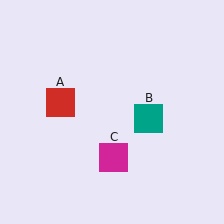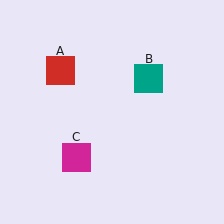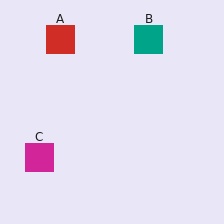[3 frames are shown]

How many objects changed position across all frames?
3 objects changed position: red square (object A), teal square (object B), magenta square (object C).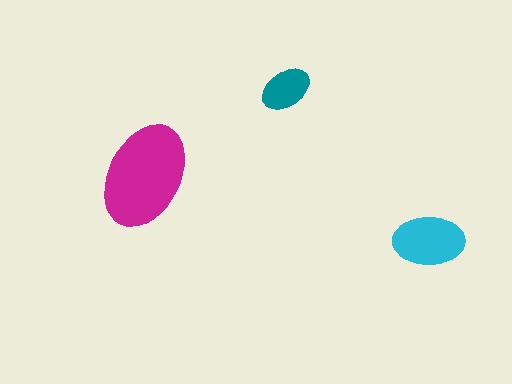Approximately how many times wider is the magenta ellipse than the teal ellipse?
About 2 times wider.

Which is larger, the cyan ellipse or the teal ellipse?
The cyan one.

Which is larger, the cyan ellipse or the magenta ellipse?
The magenta one.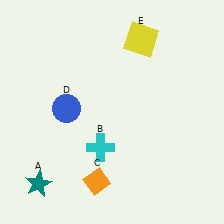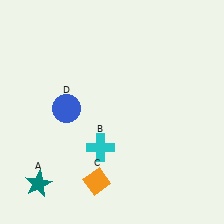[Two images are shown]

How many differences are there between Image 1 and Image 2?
There is 1 difference between the two images.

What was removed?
The yellow square (E) was removed in Image 2.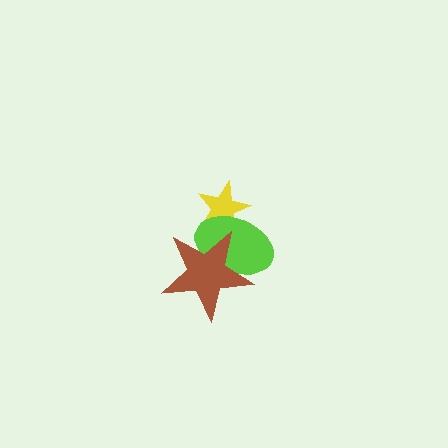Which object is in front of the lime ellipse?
The brown star is in front of the lime ellipse.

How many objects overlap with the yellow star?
2 objects overlap with the yellow star.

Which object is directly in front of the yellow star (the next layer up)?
The lime ellipse is directly in front of the yellow star.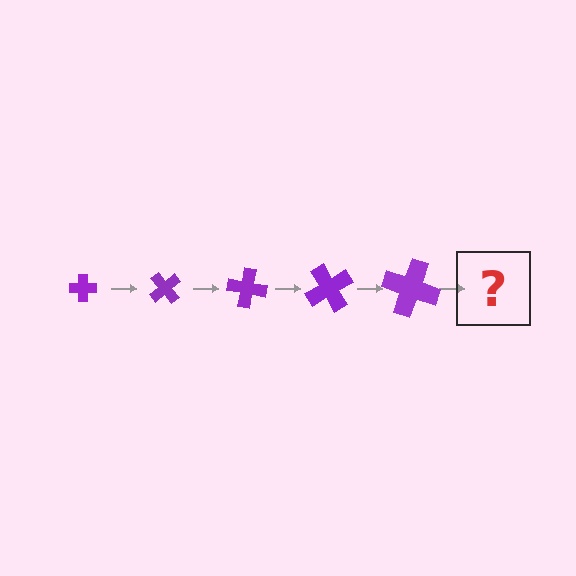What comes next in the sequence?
The next element should be a cross, larger than the previous one and rotated 250 degrees from the start.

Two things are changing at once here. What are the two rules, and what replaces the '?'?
The two rules are that the cross grows larger each step and it rotates 50 degrees each step. The '?' should be a cross, larger than the previous one and rotated 250 degrees from the start.